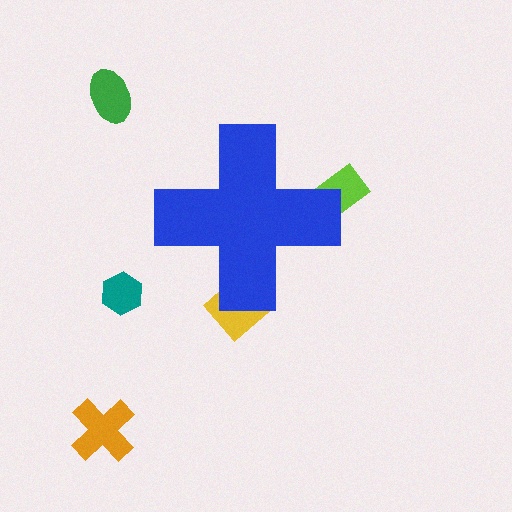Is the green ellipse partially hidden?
No, the green ellipse is fully visible.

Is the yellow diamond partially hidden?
Yes, the yellow diamond is partially hidden behind the blue cross.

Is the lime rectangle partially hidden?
Yes, the lime rectangle is partially hidden behind the blue cross.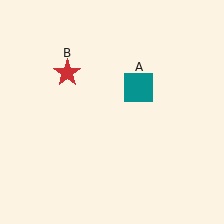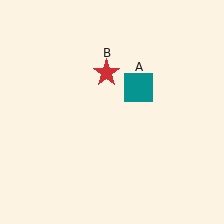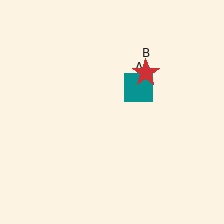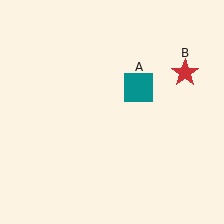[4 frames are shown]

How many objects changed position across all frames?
1 object changed position: red star (object B).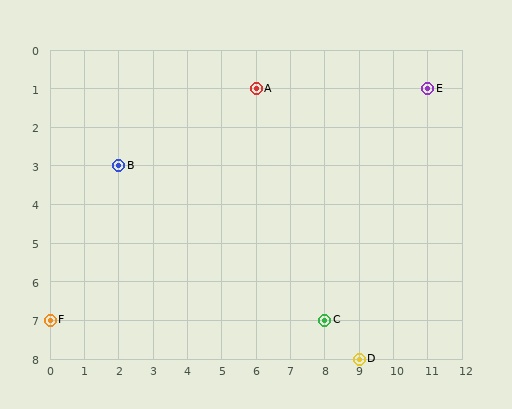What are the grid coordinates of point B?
Point B is at grid coordinates (2, 3).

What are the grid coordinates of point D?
Point D is at grid coordinates (9, 8).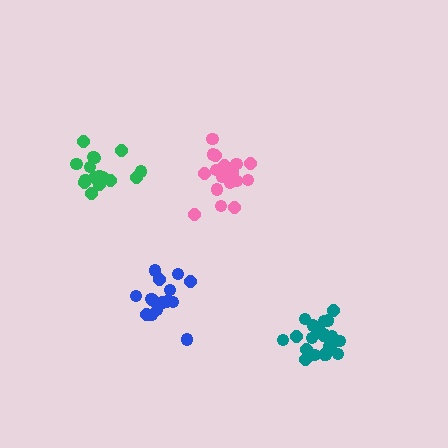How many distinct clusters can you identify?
There are 4 distinct clusters.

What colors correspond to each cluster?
The clusters are colored: teal, blue, green, pink.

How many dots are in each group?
Group 1: 21 dots, Group 2: 15 dots, Group 3: 16 dots, Group 4: 19 dots (71 total).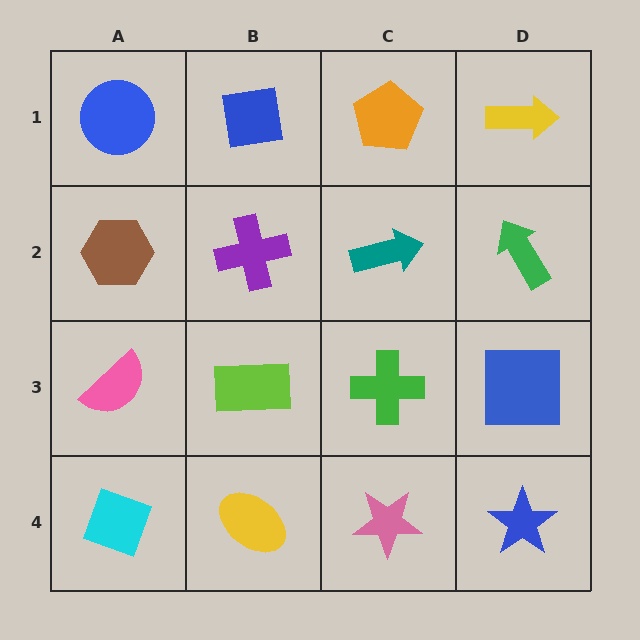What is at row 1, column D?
A yellow arrow.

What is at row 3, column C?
A green cross.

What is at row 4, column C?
A pink star.